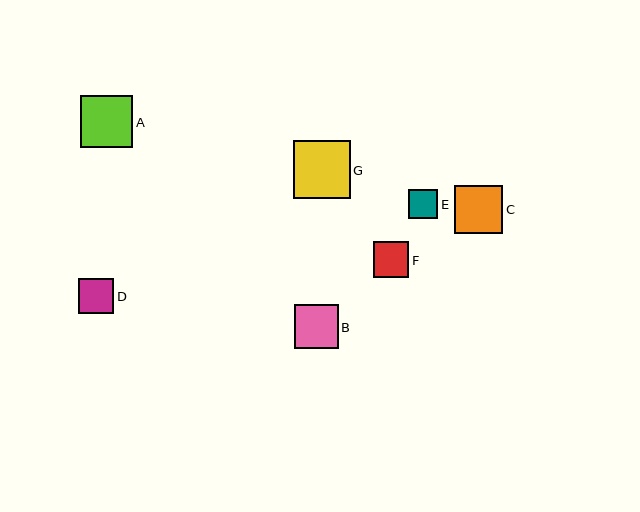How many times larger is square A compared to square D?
Square A is approximately 1.5 times the size of square D.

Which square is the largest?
Square G is the largest with a size of approximately 57 pixels.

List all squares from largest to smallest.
From largest to smallest: G, A, C, B, F, D, E.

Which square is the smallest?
Square E is the smallest with a size of approximately 29 pixels.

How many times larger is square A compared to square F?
Square A is approximately 1.4 times the size of square F.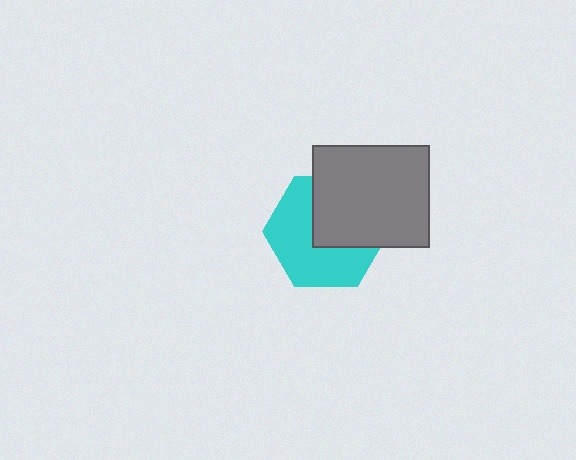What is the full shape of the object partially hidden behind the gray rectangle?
The partially hidden object is a cyan hexagon.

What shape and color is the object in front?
The object in front is a gray rectangle.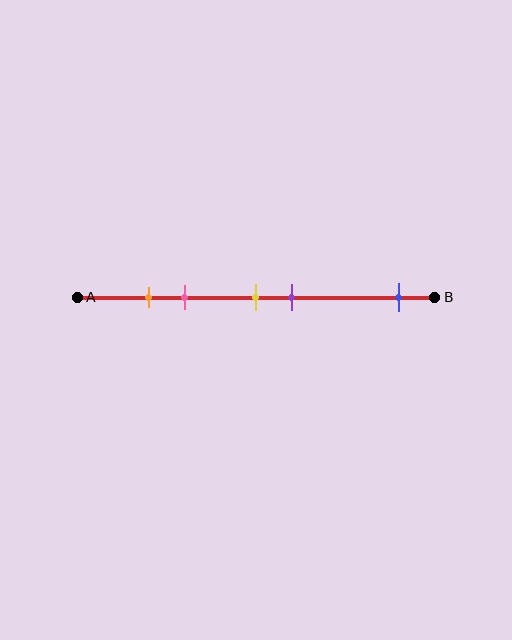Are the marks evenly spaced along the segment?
No, the marks are not evenly spaced.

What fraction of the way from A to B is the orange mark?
The orange mark is approximately 20% (0.2) of the way from A to B.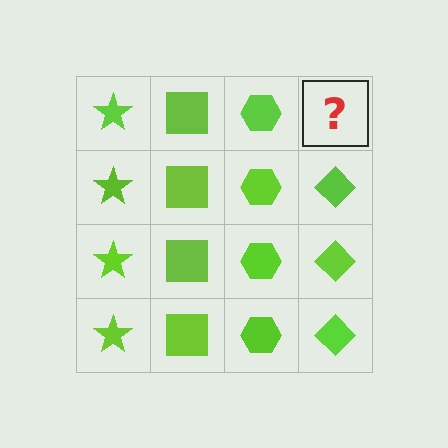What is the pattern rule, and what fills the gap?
The rule is that each column has a consistent shape. The gap should be filled with a lime diamond.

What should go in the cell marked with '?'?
The missing cell should contain a lime diamond.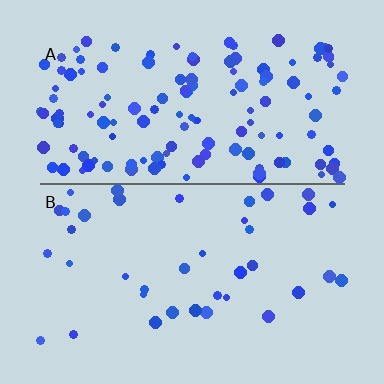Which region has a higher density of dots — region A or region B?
A (the top).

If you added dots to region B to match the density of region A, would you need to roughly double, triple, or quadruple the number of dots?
Approximately triple.